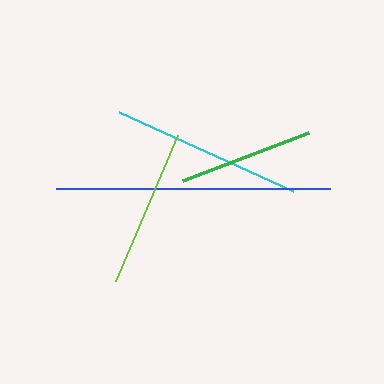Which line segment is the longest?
The blue line is the longest at approximately 274 pixels.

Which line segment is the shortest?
The green line is the shortest at approximately 135 pixels.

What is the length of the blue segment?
The blue segment is approximately 274 pixels long.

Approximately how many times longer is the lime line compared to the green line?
The lime line is approximately 1.2 times the length of the green line.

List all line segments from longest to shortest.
From longest to shortest: blue, cyan, lime, green.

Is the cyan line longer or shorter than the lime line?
The cyan line is longer than the lime line.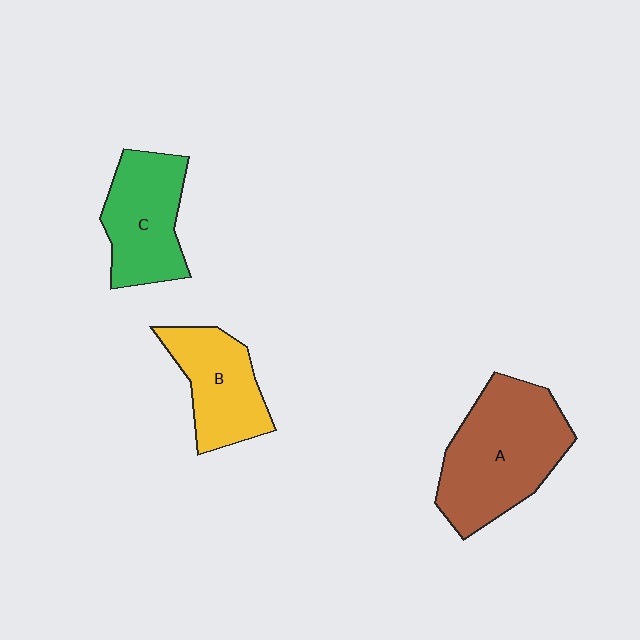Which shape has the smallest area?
Shape B (yellow).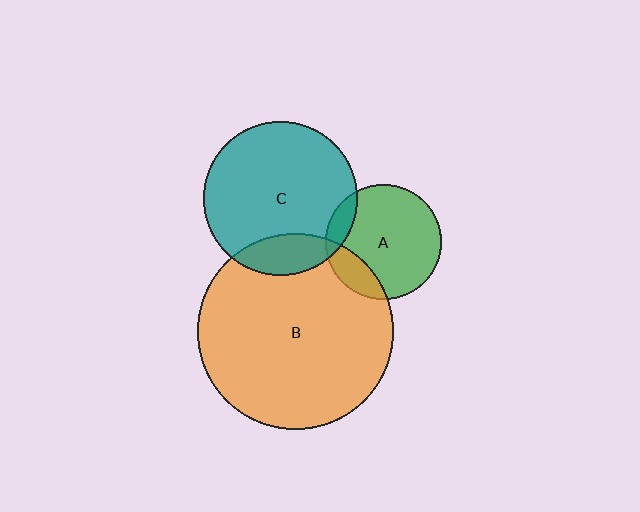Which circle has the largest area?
Circle B (orange).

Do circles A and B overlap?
Yes.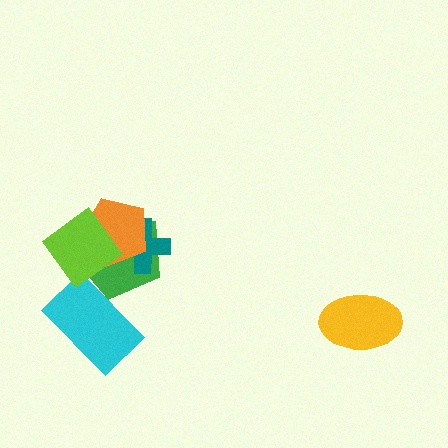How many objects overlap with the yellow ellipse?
0 objects overlap with the yellow ellipse.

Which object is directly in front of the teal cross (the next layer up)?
The orange pentagon is directly in front of the teal cross.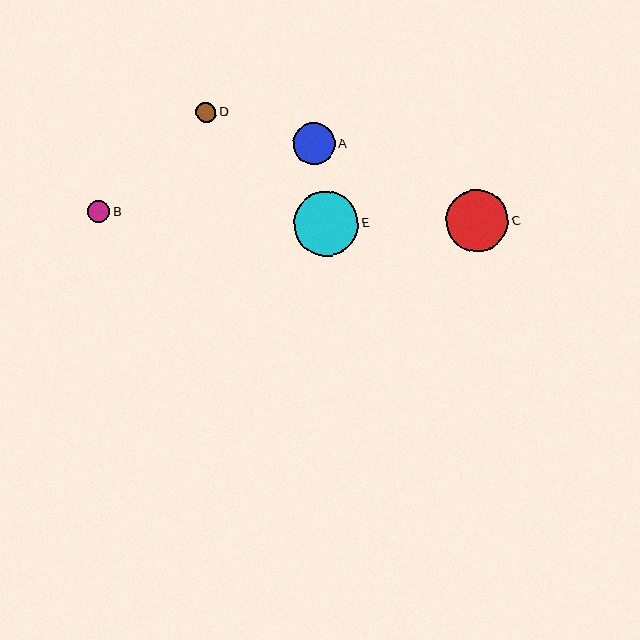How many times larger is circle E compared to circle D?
Circle E is approximately 3.2 times the size of circle D.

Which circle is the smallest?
Circle D is the smallest with a size of approximately 20 pixels.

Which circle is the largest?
Circle E is the largest with a size of approximately 64 pixels.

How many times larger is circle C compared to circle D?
Circle C is approximately 3.1 times the size of circle D.